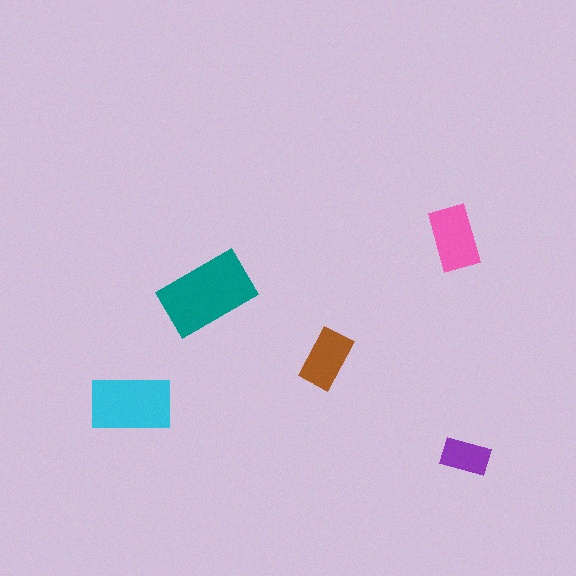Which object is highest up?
The pink rectangle is topmost.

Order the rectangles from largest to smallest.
the teal one, the cyan one, the pink one, the brown one, the purple one.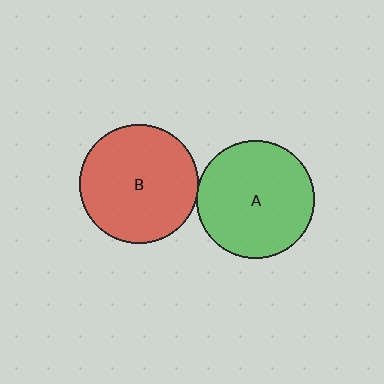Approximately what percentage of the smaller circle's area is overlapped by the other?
Approximately 5%.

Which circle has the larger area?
Circle B (red).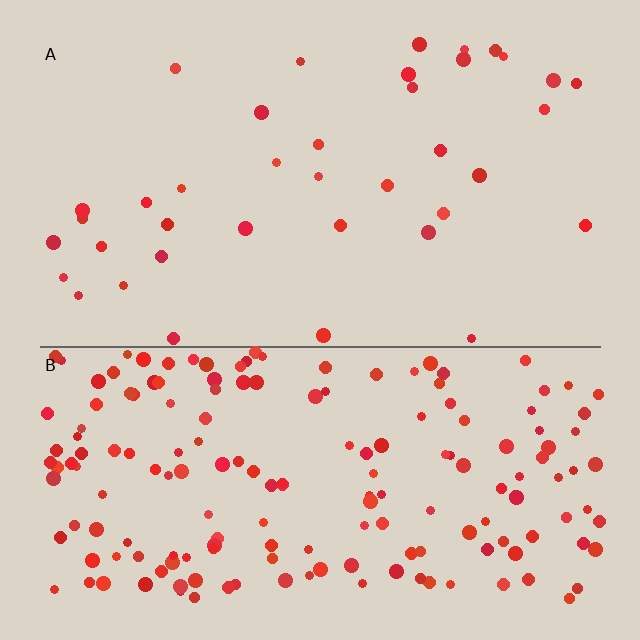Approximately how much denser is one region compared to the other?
Approximately 4.7× — region B over region A.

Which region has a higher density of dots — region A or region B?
B (the bottom).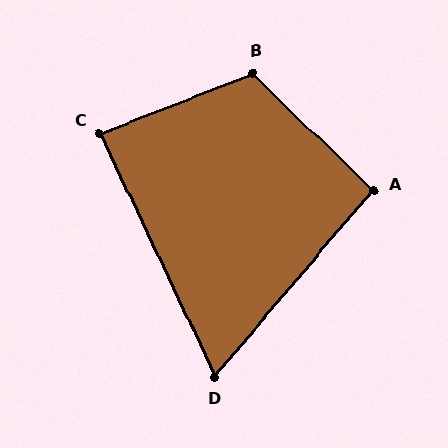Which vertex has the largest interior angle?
B, at approximately 114 degrees.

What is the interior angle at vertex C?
Approximately 86 degrees (approximately right).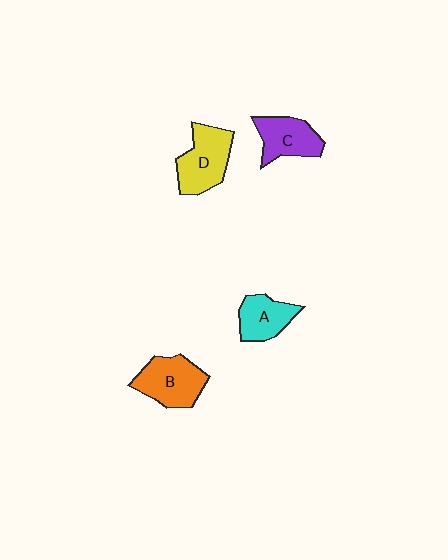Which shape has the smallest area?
Shape A (cyan).